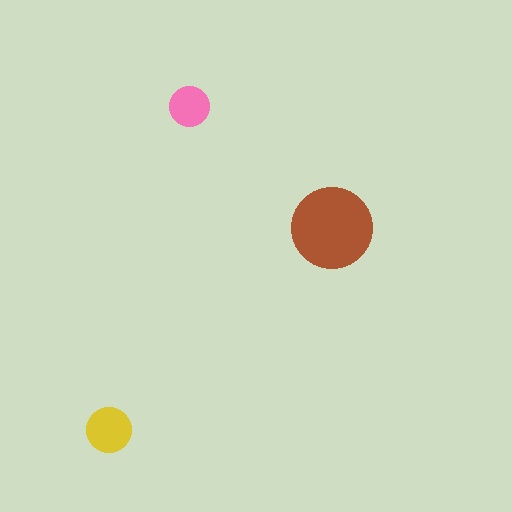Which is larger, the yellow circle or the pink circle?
The yellow one.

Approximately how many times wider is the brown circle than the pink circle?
About 2 times wider.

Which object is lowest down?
The yellow circle is bottommost.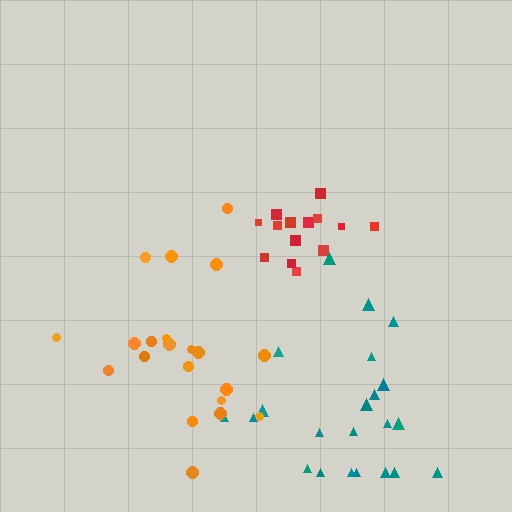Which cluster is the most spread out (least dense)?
Teal.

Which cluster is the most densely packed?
Red.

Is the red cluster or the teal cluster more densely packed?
Red.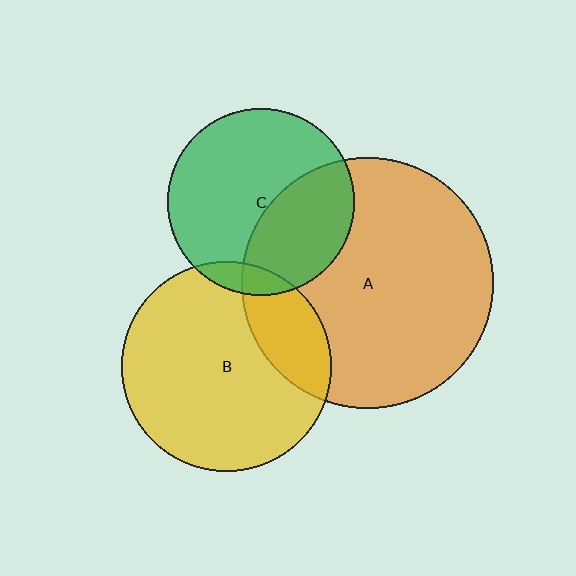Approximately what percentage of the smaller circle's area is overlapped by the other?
Approximately 20%.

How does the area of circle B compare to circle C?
Approximately 1.3 times.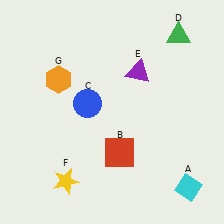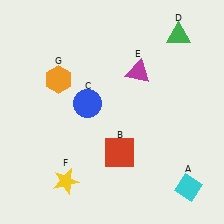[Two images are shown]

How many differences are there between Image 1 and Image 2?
There is 1 difference between the two images.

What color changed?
The triangle (E) changed from purple in Image 1 to magenta in Image 2.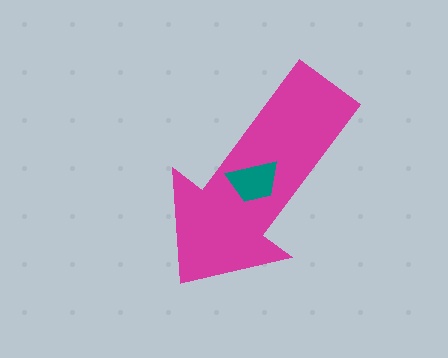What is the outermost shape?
The magenta arrow.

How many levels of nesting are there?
2.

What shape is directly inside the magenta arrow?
The teal trapezoid.